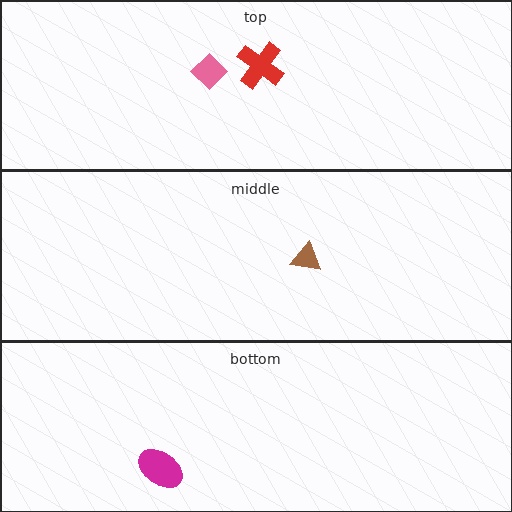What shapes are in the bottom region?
The magenta ellipse.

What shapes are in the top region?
The pink diamond, the red cross.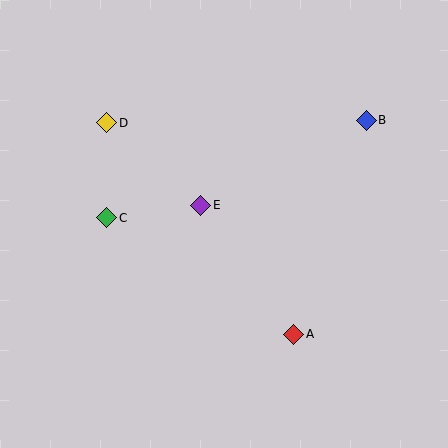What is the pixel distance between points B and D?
The distance between B and D is 259 pixels.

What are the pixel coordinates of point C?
Point C is at (107, 218).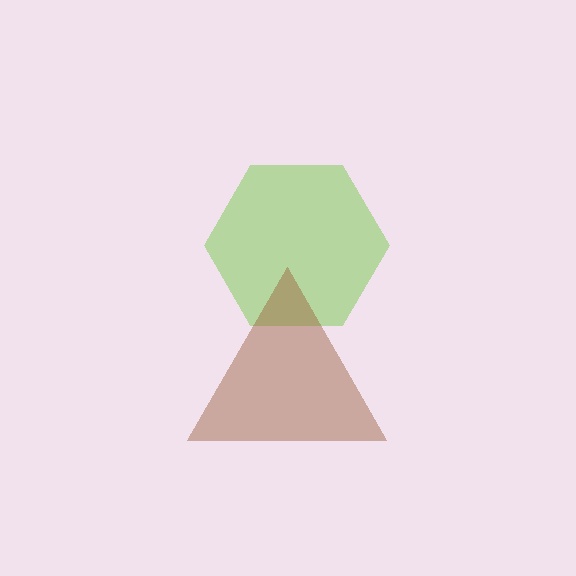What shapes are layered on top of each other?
The layered shapes are: a lime hexagon, a brown triangle.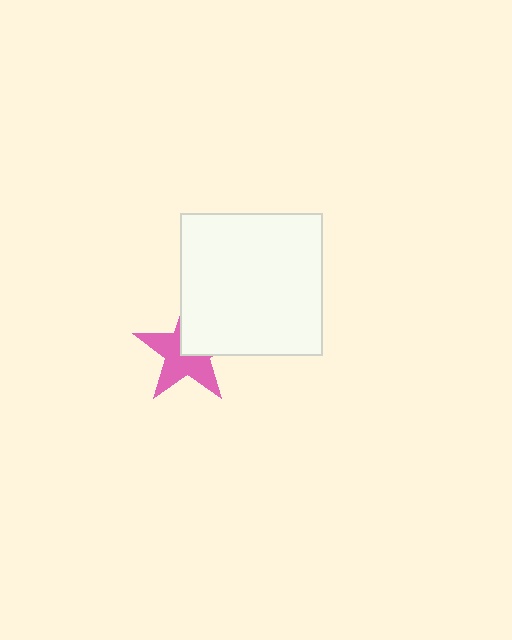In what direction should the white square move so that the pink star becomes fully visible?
The white square should move toward the upper-right. That is the shortest direction to clear the overlap and leave the pink star fully visible.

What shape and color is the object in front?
The object in front is a white square.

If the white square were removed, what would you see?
You would see the complete pink star.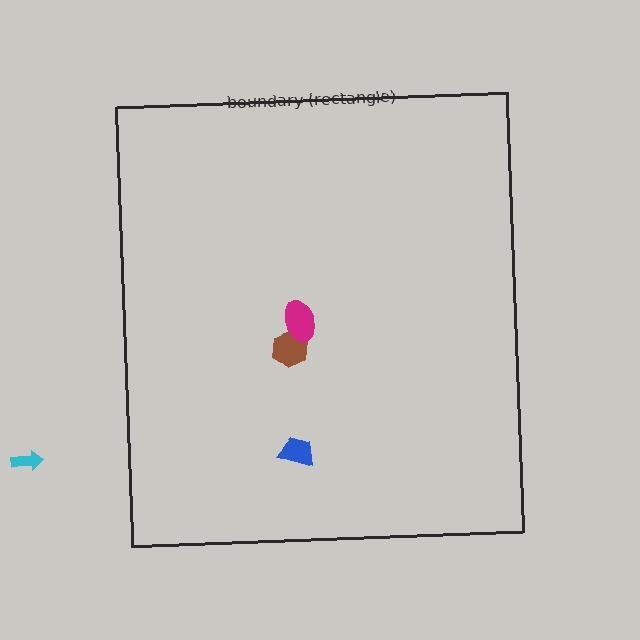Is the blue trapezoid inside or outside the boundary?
Inside.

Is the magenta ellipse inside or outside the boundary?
Inside.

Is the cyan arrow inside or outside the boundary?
Outside.